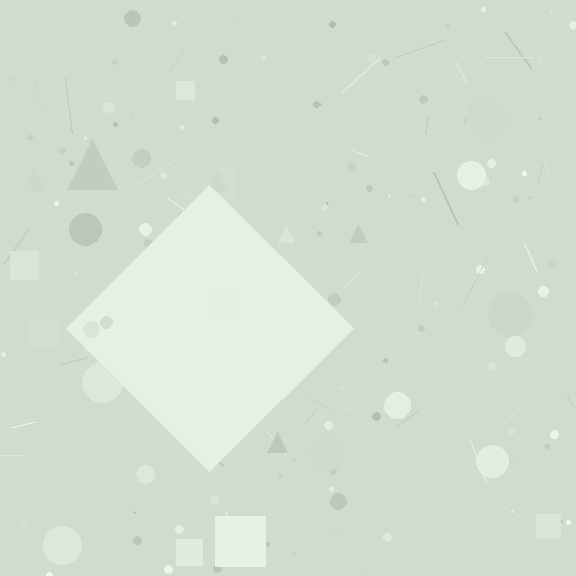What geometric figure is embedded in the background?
A diamond is embedded in the background.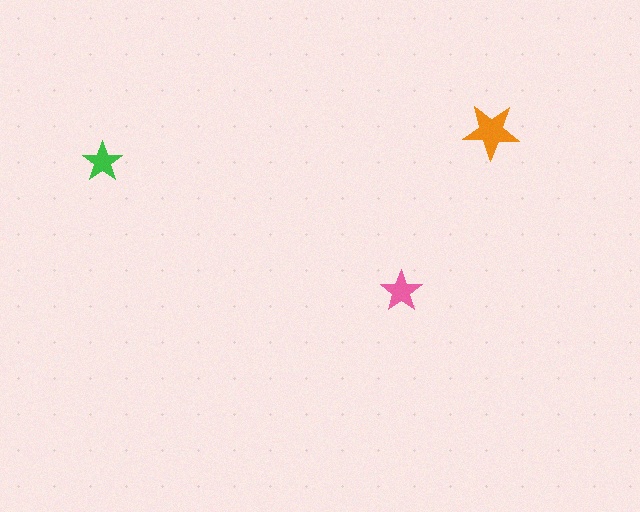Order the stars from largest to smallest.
the orange one, the pink one, the green one.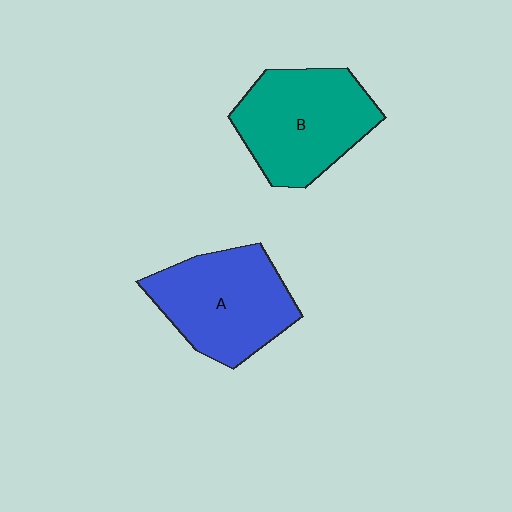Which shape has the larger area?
Shape B (teal).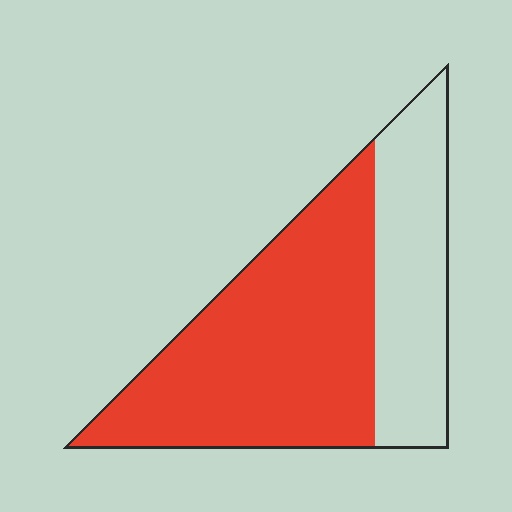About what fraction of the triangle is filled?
About two thirds (2/3).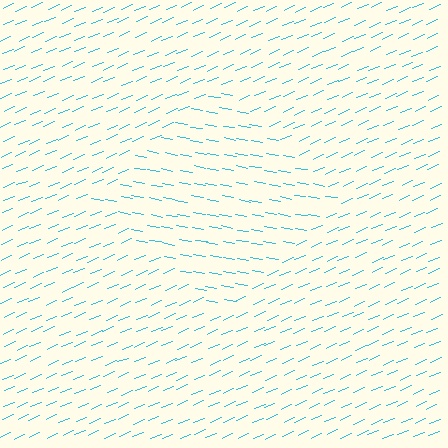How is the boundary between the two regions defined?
The boundary is defined purely by a change in line orientation (approximately 33 degrees difference). All lines are the same color and thickness.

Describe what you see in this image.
The image is filled with small cyan line segments. A diamond region in the image has lines oriented differently from the surrounding lines, creating a visible texture boundary.